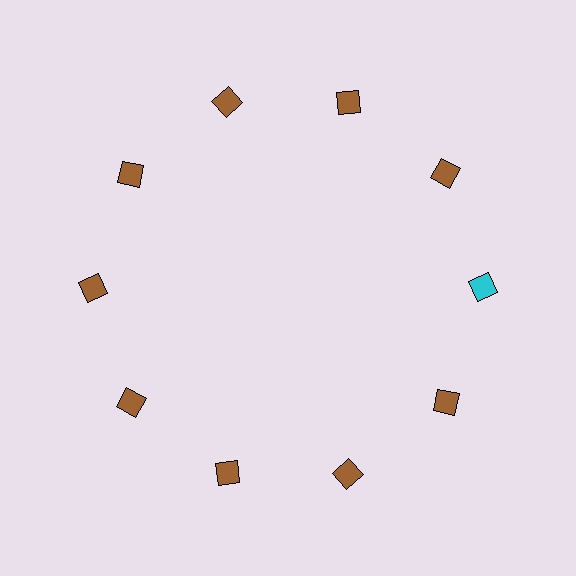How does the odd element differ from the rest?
It has a different color: cyan instead of brown.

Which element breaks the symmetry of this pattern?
The cyan square at roughly the 3 o'clock position breaks the symmetry. All other shapes are brown squares.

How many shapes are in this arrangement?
There are 10 shapes arranged in a ring pattern.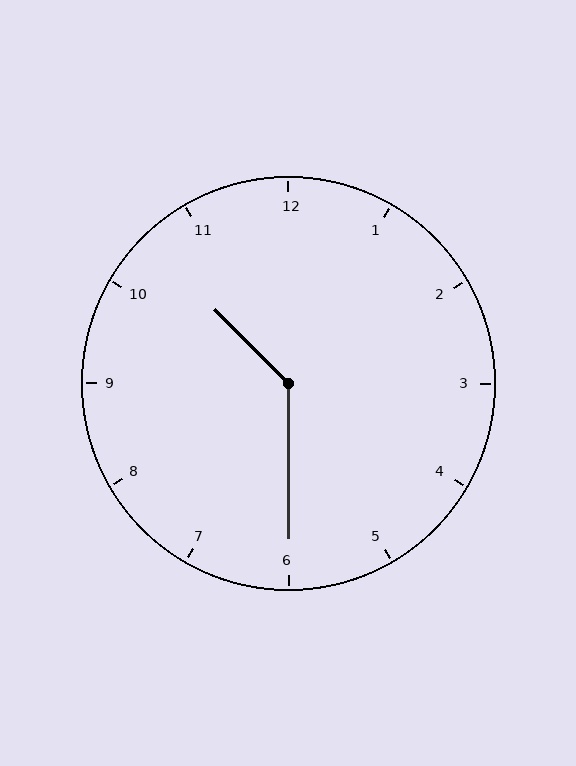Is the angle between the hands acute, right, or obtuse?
It is obtuse.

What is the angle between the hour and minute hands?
Approximately 135 degrees.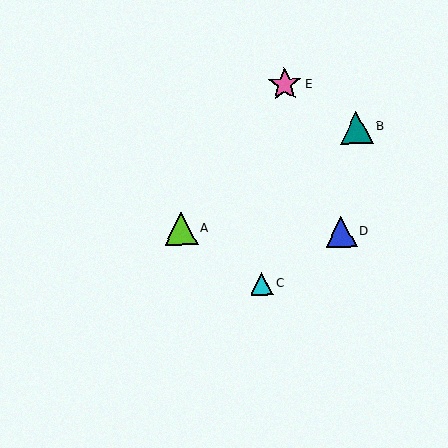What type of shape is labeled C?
Shape C is a cyan triangle.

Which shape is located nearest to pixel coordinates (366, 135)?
The teal triangle (labeled B) at (357, 128) is nearest to that location.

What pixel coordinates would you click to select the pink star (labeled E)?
Click at (285, 84) to select the pink star E.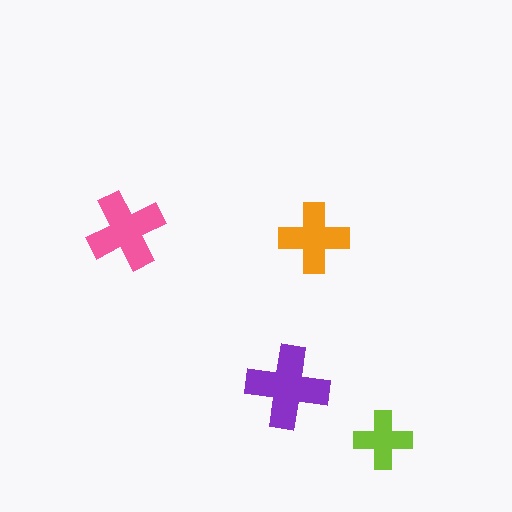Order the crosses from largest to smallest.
the purple one, the pink one, the orange one, the lime one.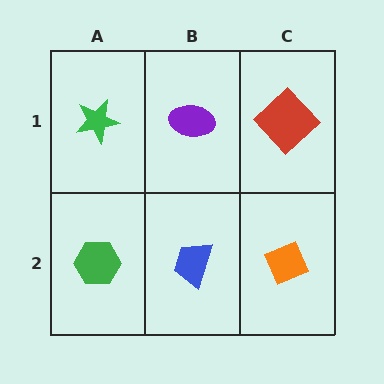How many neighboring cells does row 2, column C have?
2.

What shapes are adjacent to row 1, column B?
A blue trapezoid (row 2, column B), a green star (row 1, column A), a red diamond (row 1, column C).